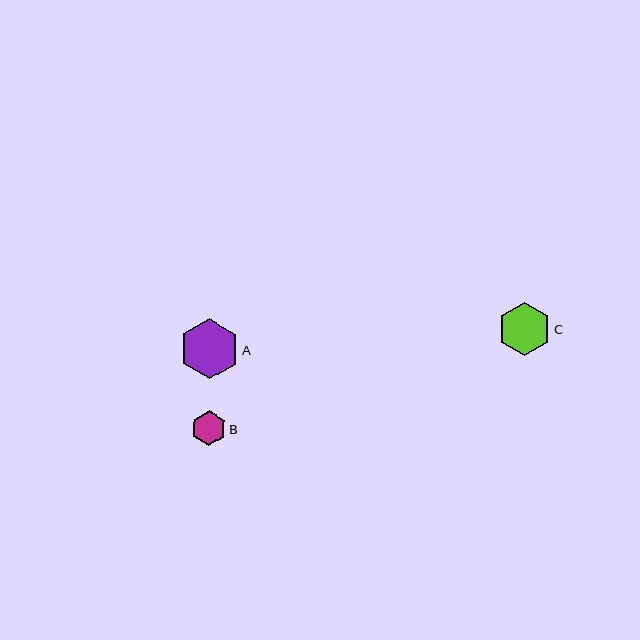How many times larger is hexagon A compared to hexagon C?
Hexagon A is approximately 1.1 times the size of hexagon C.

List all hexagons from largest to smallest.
From largest to smallest: A, C, B.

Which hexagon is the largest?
Hexagon A is the largest with a size of approximately 60 pixels.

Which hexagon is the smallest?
Hexagon B is the smallest with a size of approximately 35 pixels.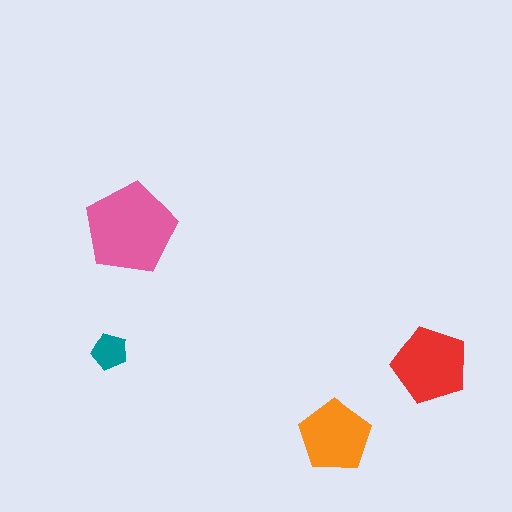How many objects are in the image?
There are 4 objects in the image.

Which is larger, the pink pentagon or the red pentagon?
The pink one.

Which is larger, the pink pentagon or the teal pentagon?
The pink one.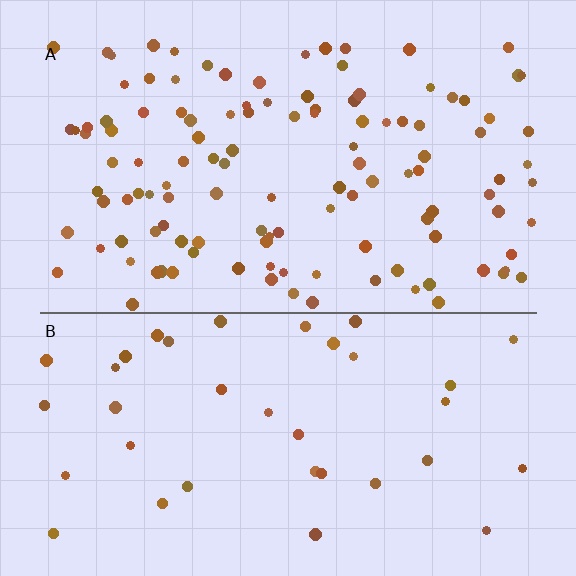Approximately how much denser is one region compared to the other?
Approximately 3.2× — region A over region B.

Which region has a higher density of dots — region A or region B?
A (the top).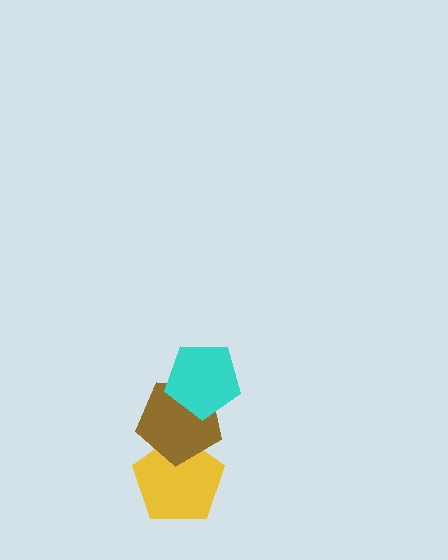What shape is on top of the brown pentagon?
The cyan pentagon is on top of the brown pentagon.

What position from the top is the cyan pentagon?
The cyan pentagon is 1st from the top.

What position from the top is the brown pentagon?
The brown pentagon is 2nd from the top.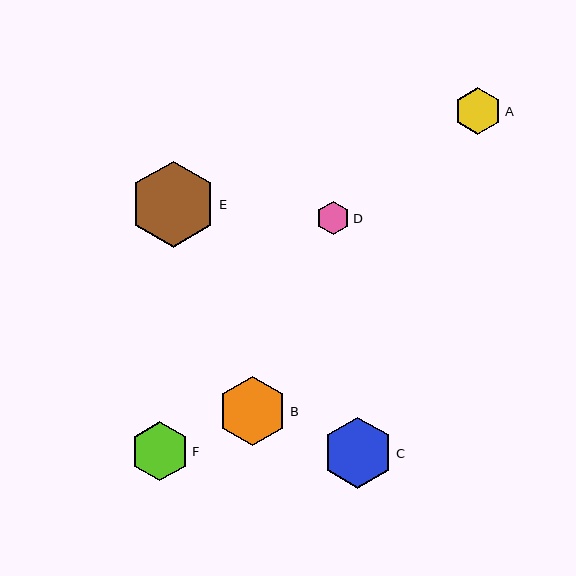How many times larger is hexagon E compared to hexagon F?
Hexagon E is approximately 1.5 times the size of hexagon F.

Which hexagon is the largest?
Hexagon E is the largest with a size of approximately 86 pixels.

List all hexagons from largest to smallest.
From largest to smallest: E, C, B, F, A, D.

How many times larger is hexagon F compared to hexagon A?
Hexagon F is approximately 1.2 times the size of hexagon A.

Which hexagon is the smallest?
Hexagon D is the smallest with a size of approximately 33 pixels.